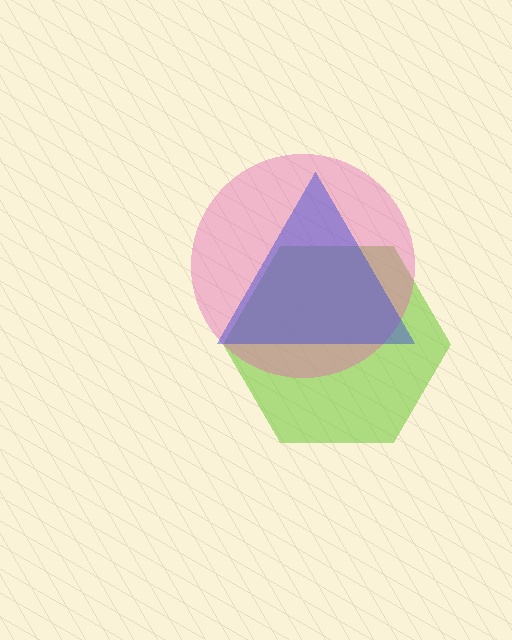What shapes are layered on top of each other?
The layered shapes are: a lime hexagon, a pink circle, a blue triangle.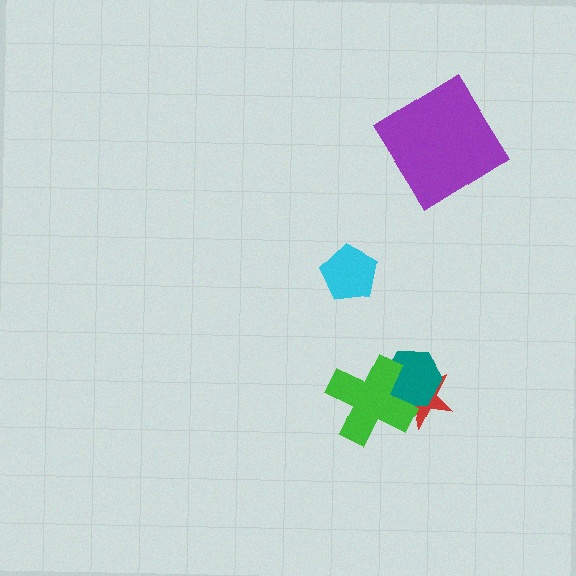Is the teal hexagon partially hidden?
Yes, it is partially covered by another shape.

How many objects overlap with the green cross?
2 objects overlap with the green cross.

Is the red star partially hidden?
Yes, it is partially covered by another shape.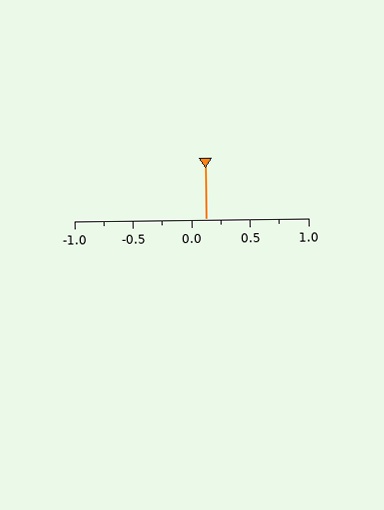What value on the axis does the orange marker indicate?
The marker indicates approximately 0.12.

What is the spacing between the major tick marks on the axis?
The major ticks are spaced 0.5 apart.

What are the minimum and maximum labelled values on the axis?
The axis runs from -1.0 to 1.0.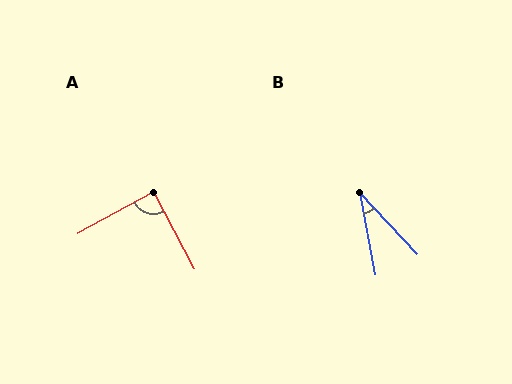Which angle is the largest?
A, at approximately 90 degrees.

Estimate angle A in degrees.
Approximately 90 degrees.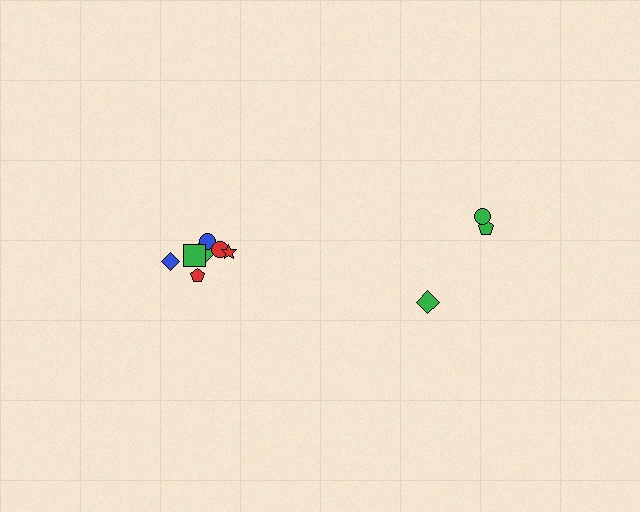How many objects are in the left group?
There are 7 objects.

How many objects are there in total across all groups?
There are 10 objects.